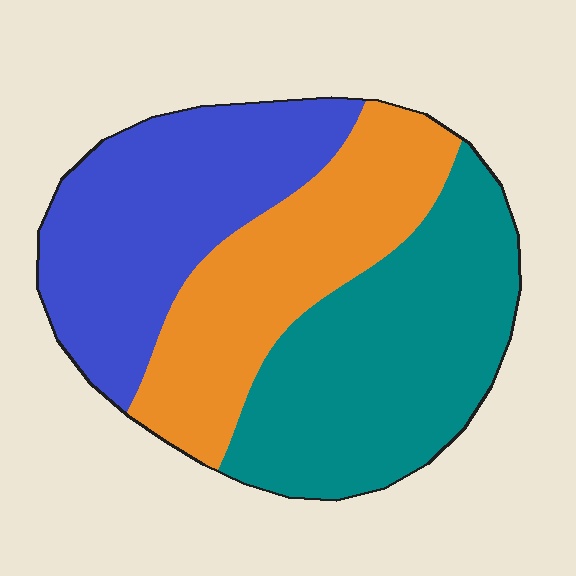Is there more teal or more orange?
Teal.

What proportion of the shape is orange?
Orange covers 30% of the shape.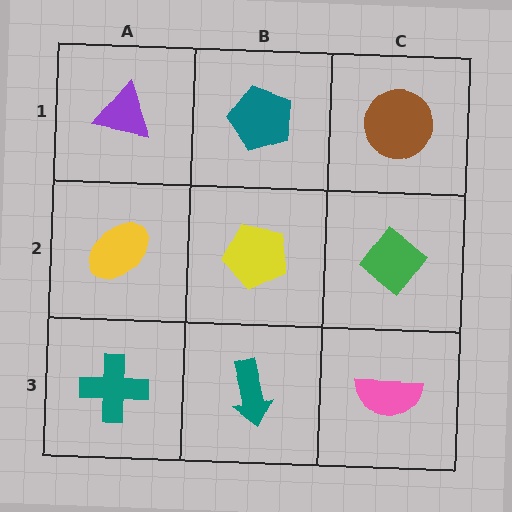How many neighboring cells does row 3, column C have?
2.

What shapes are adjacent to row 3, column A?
A yellow ellipse (row 2, column A), a teal arrow (row 3, column B).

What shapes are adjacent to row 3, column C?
A green diamond (row 2, column C), a teal arrow (row 3, column B).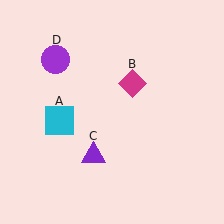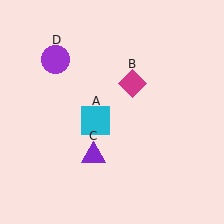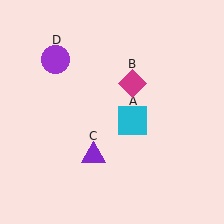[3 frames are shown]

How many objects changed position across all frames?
1 object changed position: cyan square (object A).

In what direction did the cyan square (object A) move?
The cyan square (object A) moved right.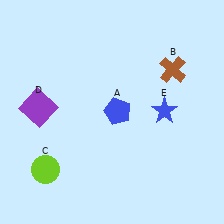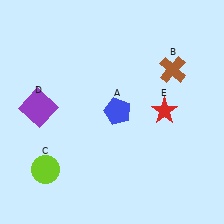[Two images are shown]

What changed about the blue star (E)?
In Image 1, E is blue. In Image 2, it changed to red.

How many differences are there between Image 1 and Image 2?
There is 1 difference between the two images.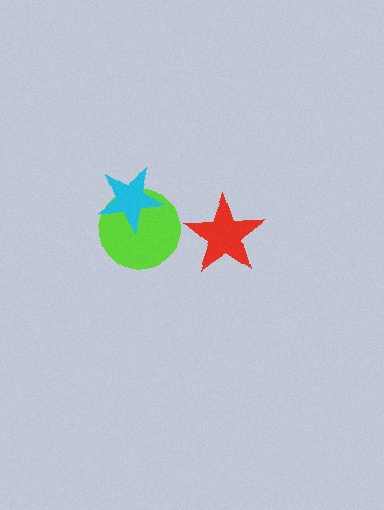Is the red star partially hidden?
No, no other shape covers it.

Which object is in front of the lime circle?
The cyan star is in front of the lime circle.